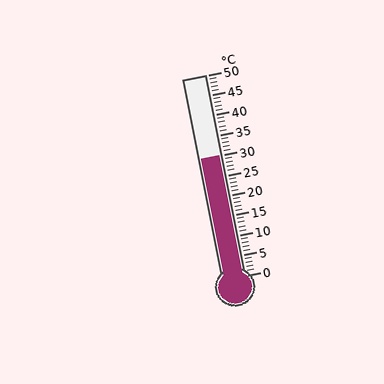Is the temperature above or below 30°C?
The temperature is at 30°C.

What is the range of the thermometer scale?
The thermometer scale ranges from 0°C to 50°C.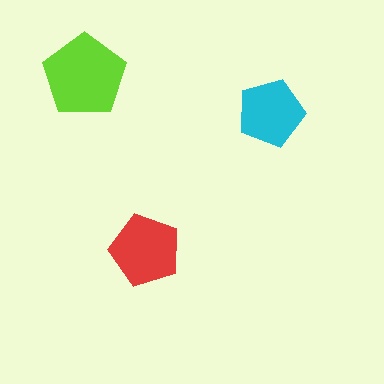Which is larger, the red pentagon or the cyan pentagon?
The red one.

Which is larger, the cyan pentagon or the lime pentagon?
The lime one.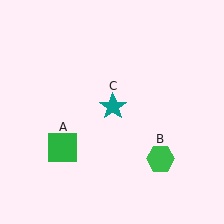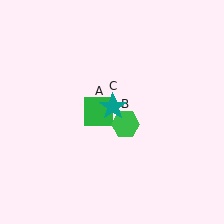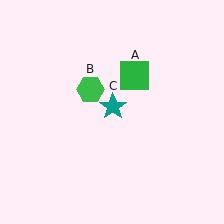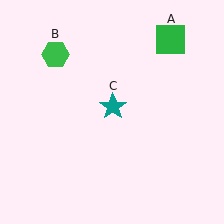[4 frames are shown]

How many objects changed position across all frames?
2 objects changed position: green square (object A), green hexagon (object B).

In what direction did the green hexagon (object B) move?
The green hexagon (object B) moved up and to the left.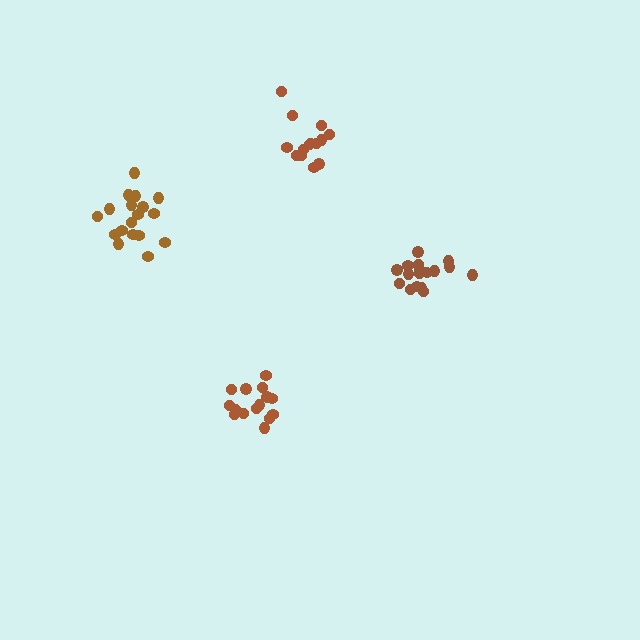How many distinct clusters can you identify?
There are 4 distinct clusters.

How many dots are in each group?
Group 1: 17 dots, Group 2: 14 dots, Group 3: 18 dots, Group 4: 15 dots (64 total).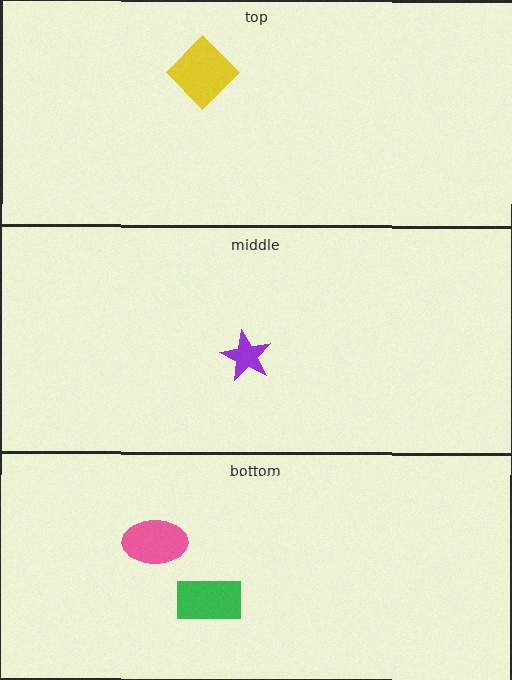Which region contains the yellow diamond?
The top region.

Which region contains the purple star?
The middle region.